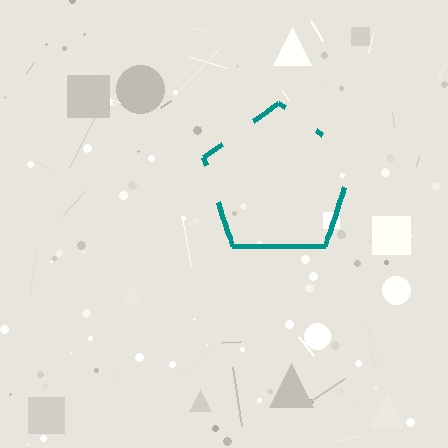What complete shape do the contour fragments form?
The contour fragments form a pentagon.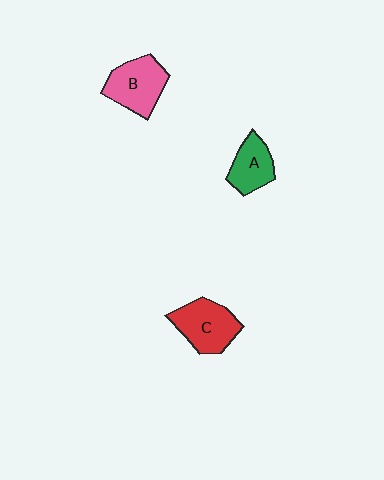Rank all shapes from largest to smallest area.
From largest to smallest: C (red), B (pink), A (green).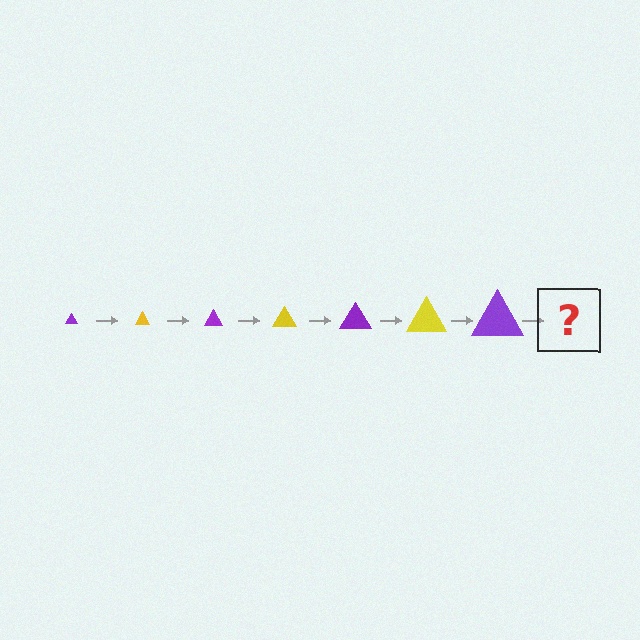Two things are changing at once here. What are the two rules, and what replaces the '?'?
The two rules are that the triangle grows larger each step and the color cycles through purple and yellow. The '?' should be a yellow triangle, larger than the previous one.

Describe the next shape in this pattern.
It should be a yellow triangle, larger than the previous one.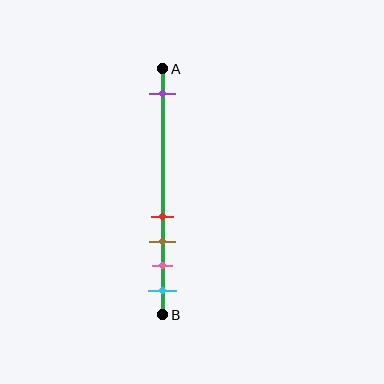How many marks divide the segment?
There are 5 marks dividing the segment.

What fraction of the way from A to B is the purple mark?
The purple mark is approximately 10% (0.1) of the way from A to B.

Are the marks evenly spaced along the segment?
No, the marks are not evenly spaced.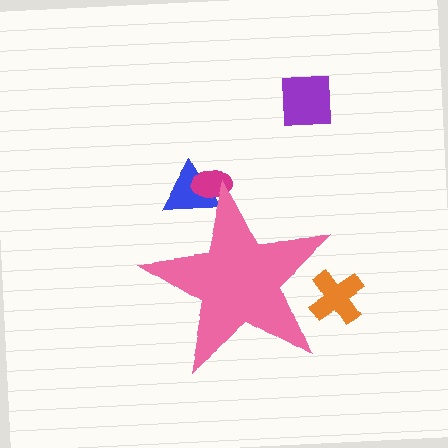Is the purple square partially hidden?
No, the purple square is fully visible.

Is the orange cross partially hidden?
Yes, the orange cross is partially hidden behind the pink star.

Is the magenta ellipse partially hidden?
Yes, the magenta ellipse is partially hidden behind the pink star.